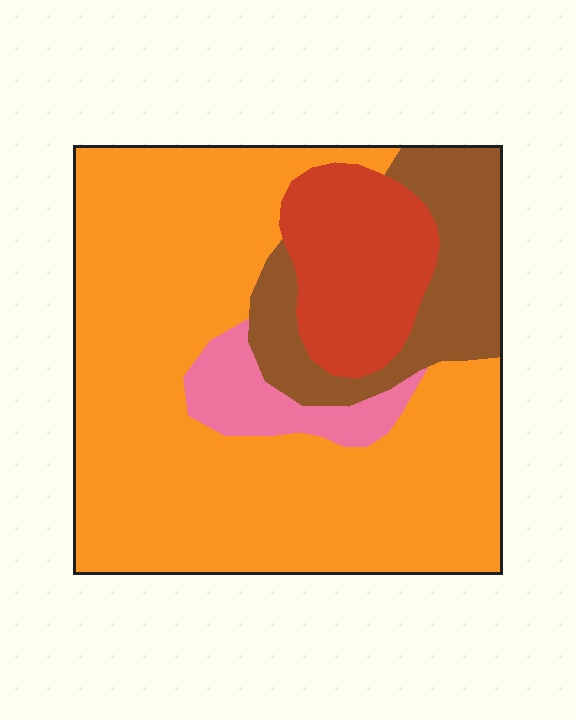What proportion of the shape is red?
Red covers roughly 15% of the shape.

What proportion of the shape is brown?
Brown takes up about one sixth (1/6) of the shape.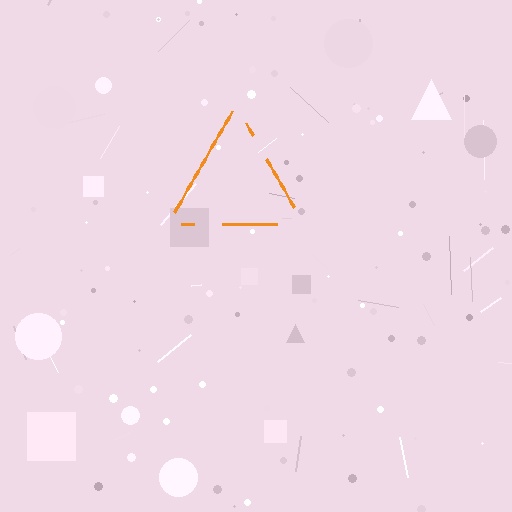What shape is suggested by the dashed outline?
The dashed outline suggests a triangle.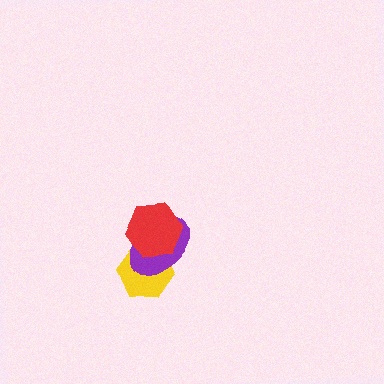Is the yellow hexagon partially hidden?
Yes, it is partially covered by another shape.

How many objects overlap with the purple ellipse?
2 objects overlap with the purple ellipse.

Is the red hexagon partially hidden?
No, no other shape covers it.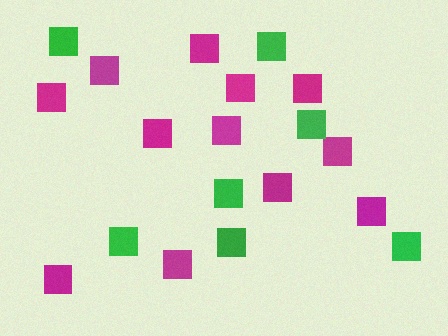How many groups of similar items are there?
There are 2 groups: one group of magenta squares (12) and one group of green squares (7).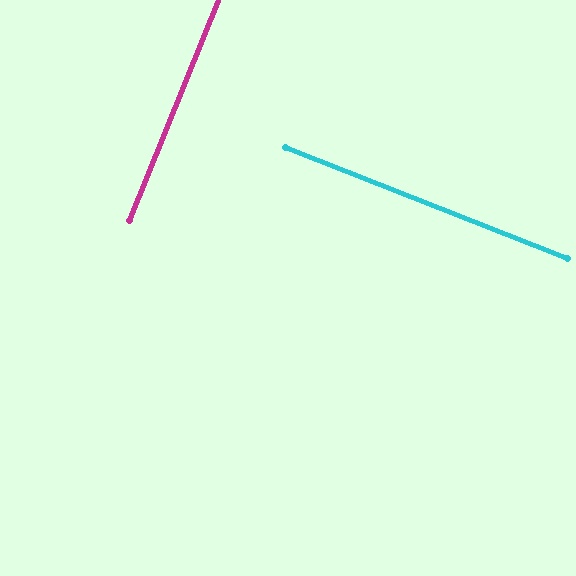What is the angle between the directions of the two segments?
Approximately 90 degrees.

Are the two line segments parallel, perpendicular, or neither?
Perpendicular — they meet at approximately 90°.